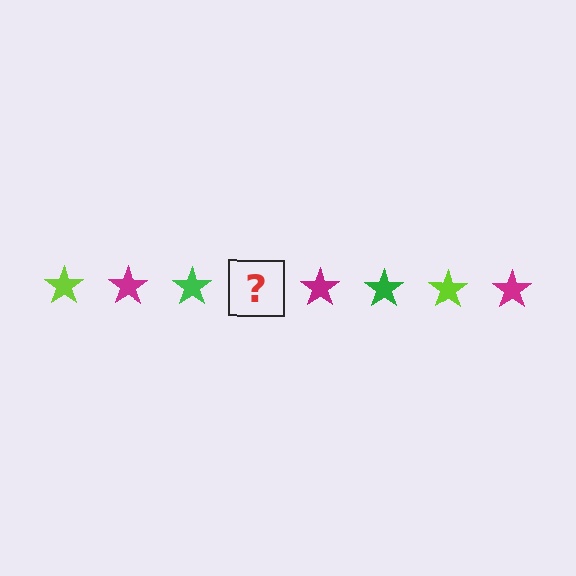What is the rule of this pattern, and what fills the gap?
The rule is that the pattern cycles through lime, magenta, green stars. The gap should be filled with a lime star.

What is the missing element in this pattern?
The missing element is a lime star.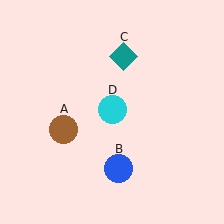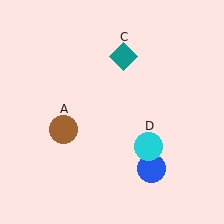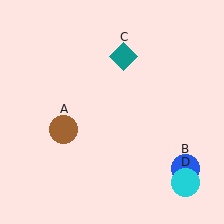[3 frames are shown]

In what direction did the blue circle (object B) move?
The blue circle (object B) moved right.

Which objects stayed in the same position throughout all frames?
Brown circle (object A) and teal diamond (object C) remained stationary.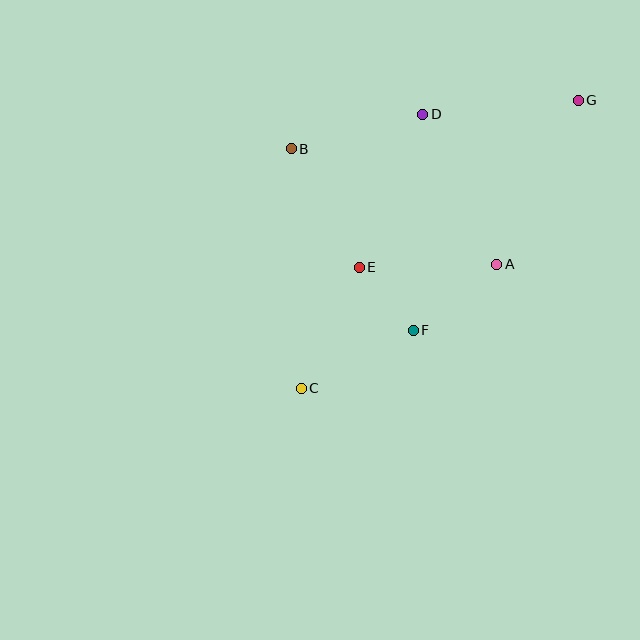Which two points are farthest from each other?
Points C and G are farthest from each other.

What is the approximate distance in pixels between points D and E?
The distance between D and E is approximately 166 pixels.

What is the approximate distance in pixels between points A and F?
The distance between A and F is approximately 107 pixels.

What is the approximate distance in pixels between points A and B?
The distance between A and B is approximately 236 pixels.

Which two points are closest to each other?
Points E and F are closest to each other.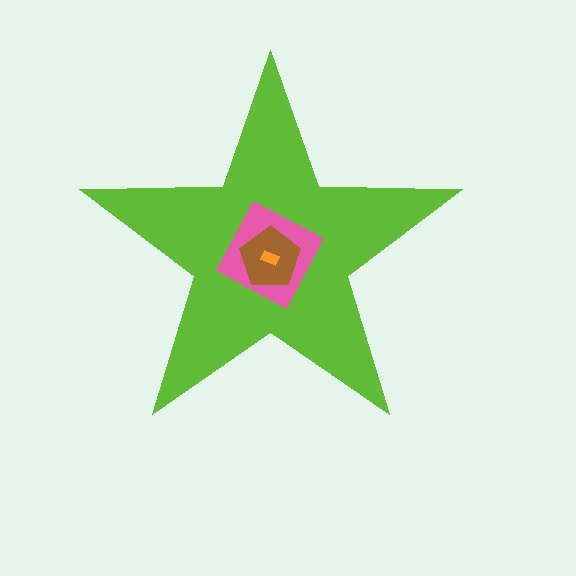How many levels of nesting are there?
4.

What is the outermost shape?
The lime star.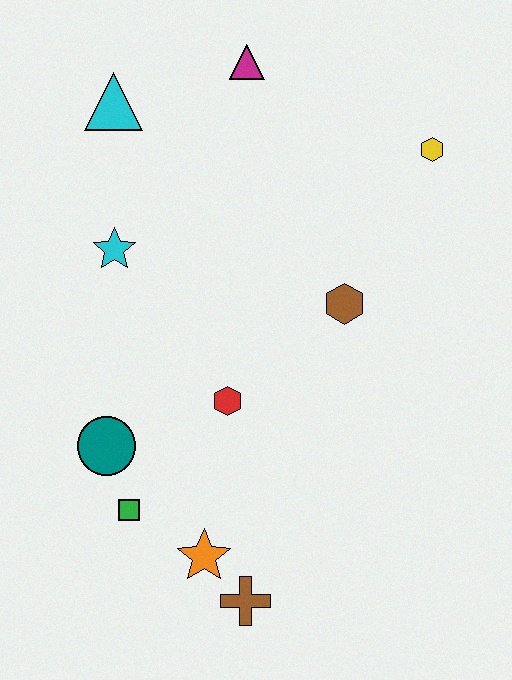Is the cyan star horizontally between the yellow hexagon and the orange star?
No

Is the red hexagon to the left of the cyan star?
No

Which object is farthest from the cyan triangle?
The brown cross is farthest from the cyan triangle.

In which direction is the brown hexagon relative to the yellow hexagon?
The brown hexagon is below the yellow hexagon.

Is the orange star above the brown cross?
Yes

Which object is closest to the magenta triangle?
The cyan triangle is closest to the magenta triangle.